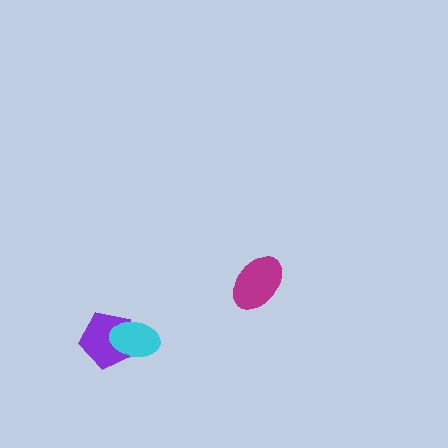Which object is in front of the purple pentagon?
The cyan ellipse is in front of the purple pentagon.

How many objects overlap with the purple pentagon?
1 object overlaps with the purple pentagon.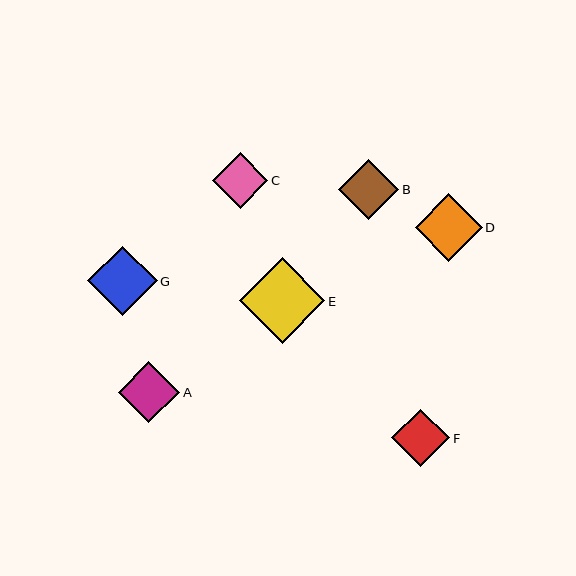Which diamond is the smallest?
Diamond C is the smallest with a size of approximately 56 pixels.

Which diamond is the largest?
Diamond E is the largest with a size of approximately 85 pixels.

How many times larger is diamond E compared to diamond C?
Diamond E is approximately 1.5 times the size of diamond C.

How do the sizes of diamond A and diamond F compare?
Diamond A and diamond F are approximately the same size.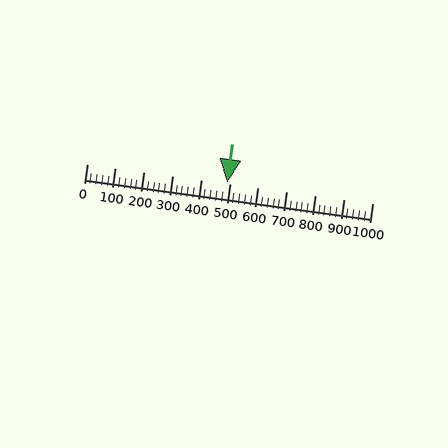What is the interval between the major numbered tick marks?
The major tick marks are spaced 100 units apart.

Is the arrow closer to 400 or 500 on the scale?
The arrow is closer to 500.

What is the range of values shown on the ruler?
The ruler shows values from 0 to 1000.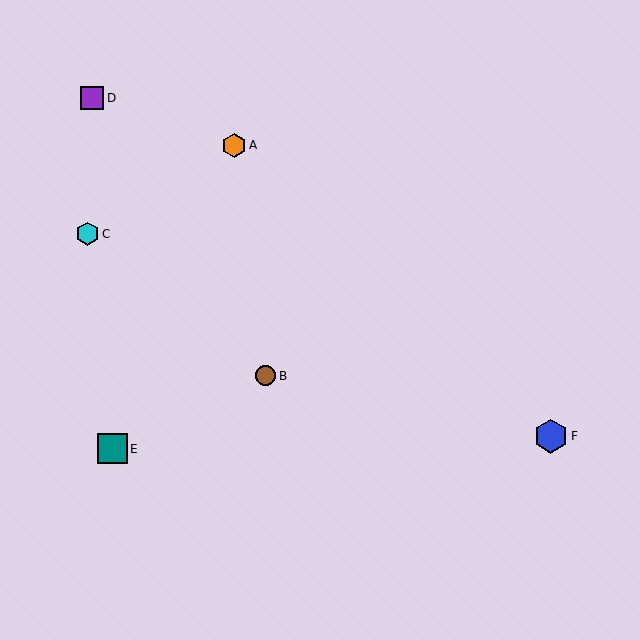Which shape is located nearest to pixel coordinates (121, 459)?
The teal square (labeled E) at (112, 449) is nearest to that location.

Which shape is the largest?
The blue hexagon (labeled F) is the largest.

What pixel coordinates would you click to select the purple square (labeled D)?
Click at (92, 98) to select the purple square D.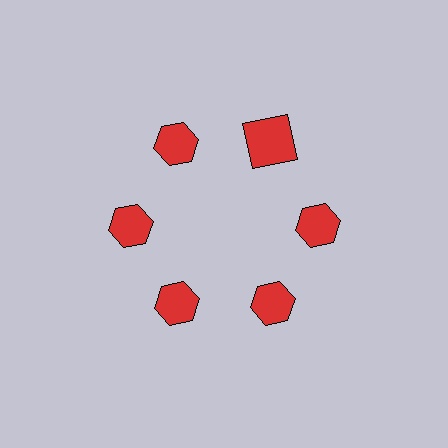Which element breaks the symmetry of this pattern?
The red square at roughly the 1 o'clock position breaks the symmetry. All other shapes are red hexagons.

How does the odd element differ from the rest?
It has a different shape: square instead of hexagon.